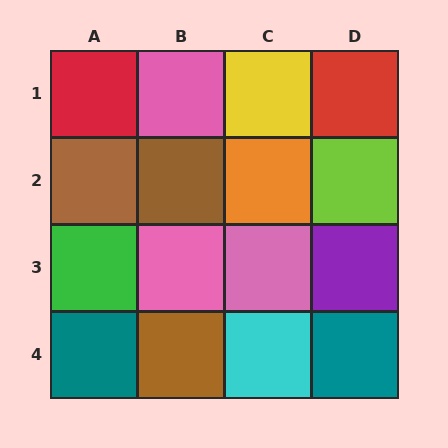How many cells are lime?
1 cell is lime.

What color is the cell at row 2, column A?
Brown.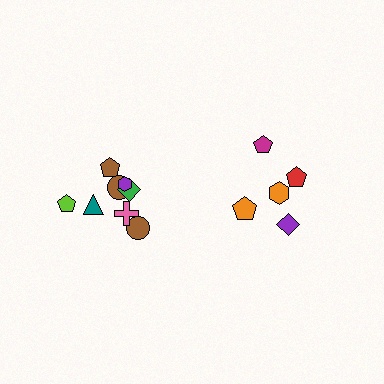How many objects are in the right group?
There are 5 objects.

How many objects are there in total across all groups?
There are 13 objects.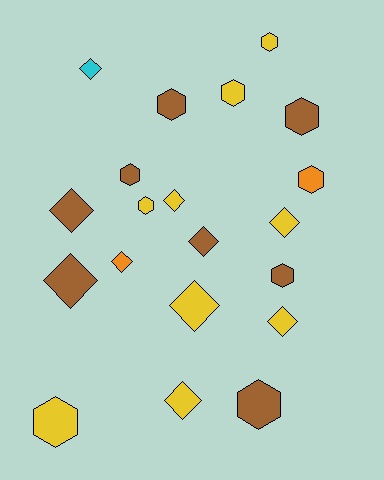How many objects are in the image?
There are 20 objects.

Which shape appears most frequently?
Hexagon, with 10 objects.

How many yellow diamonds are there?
There are 5 yellow diamonds.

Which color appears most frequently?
Yellow, with 9 objects.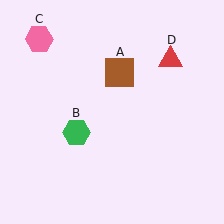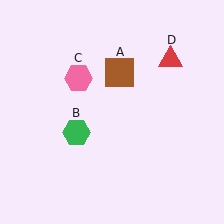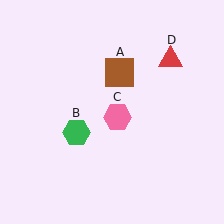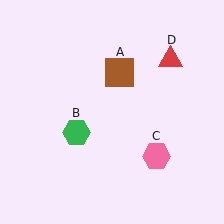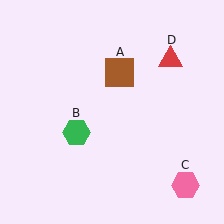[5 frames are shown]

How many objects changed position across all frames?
1 object changed position: pink hexagon (object C).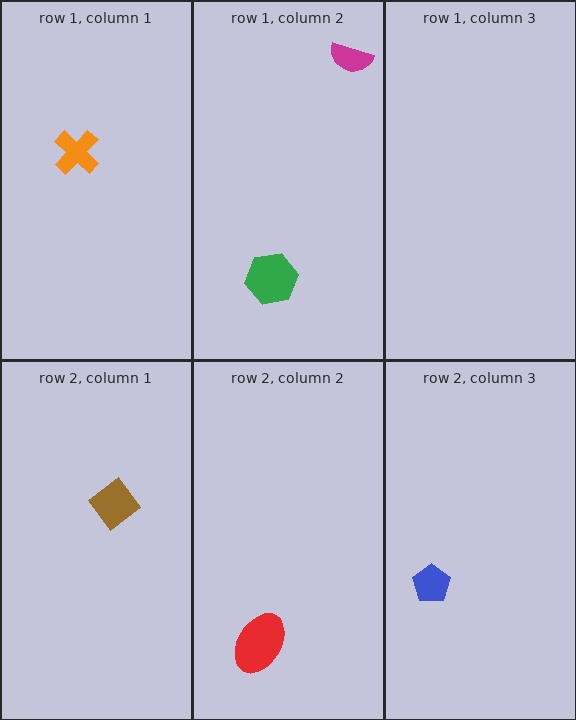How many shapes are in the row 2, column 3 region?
1.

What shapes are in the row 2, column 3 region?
The blue pentagon.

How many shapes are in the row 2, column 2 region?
1.